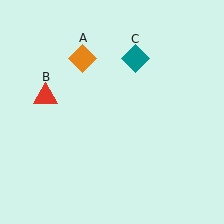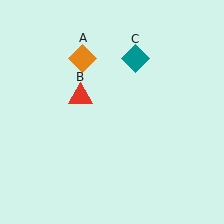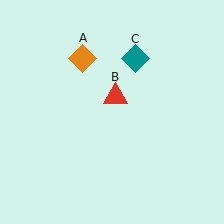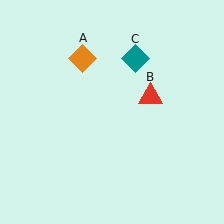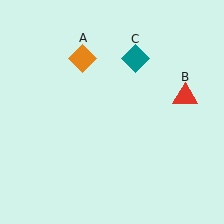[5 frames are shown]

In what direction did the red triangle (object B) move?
The red triangle (object B) moved right.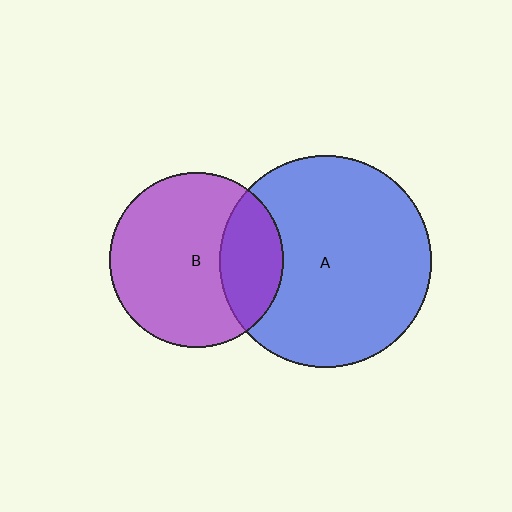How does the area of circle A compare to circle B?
Approximately 1.5 times.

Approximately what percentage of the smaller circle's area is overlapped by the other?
Approximately 25%.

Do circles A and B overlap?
Yes.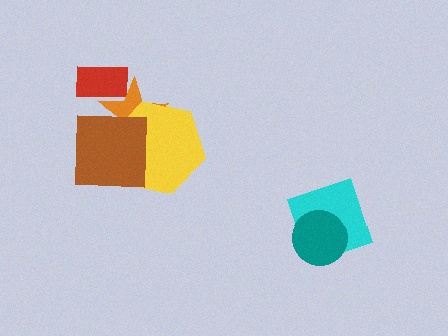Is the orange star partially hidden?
Yes, it is partially covered by another shape.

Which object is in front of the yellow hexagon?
The brown square is in front of the yellow hexagon.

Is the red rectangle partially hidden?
Yes, it is partially covered by another shape.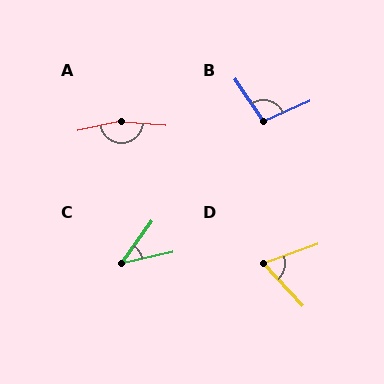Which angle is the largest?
A, at approximately 164 degrees.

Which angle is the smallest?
C, at approximately 41 degrees.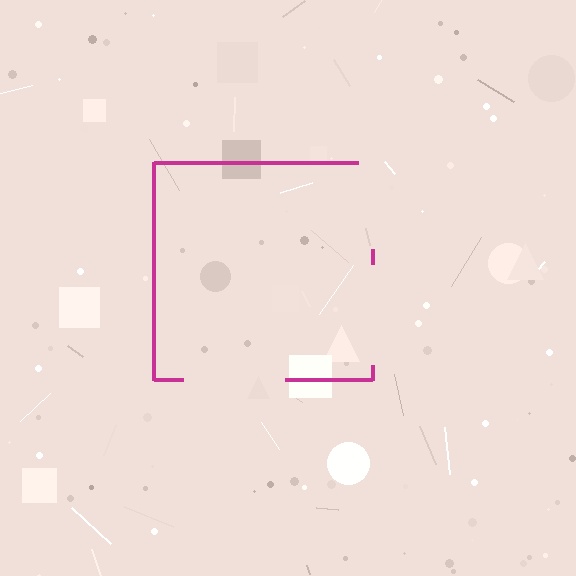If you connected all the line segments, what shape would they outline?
They would outline a square.